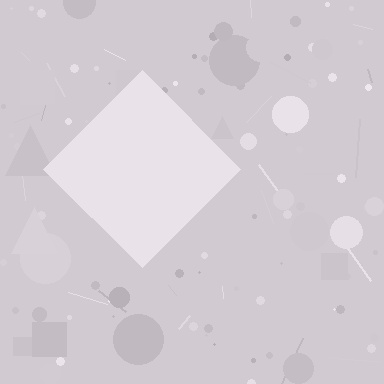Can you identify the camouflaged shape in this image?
The camouflaged shape is a diamond.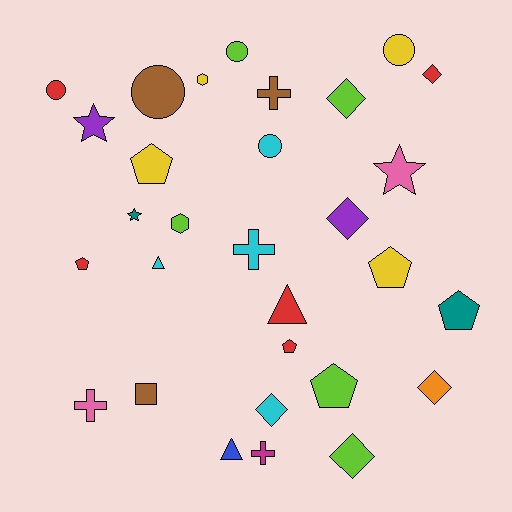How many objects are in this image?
There are 30 objects.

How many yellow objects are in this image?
There are 4 yellow objects.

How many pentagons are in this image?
There are 6 pentagons.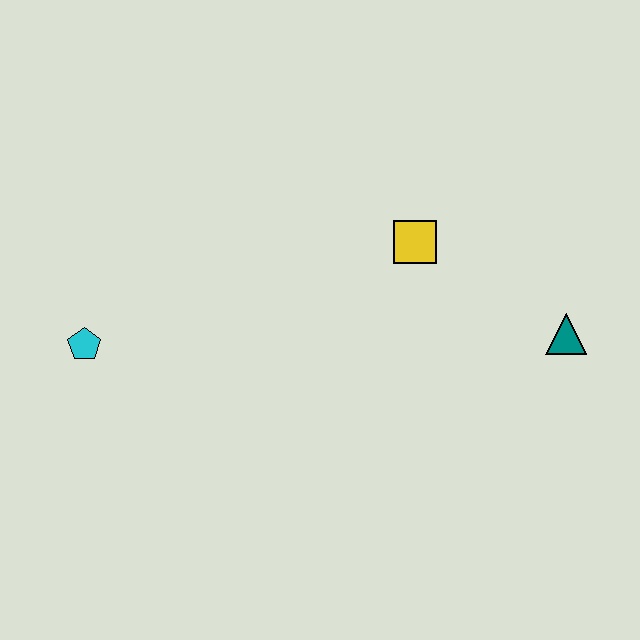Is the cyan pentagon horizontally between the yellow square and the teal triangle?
No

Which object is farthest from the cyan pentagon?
The teal triangle is farthest from the cyan pentagon.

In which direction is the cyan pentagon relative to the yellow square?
The cyan pentagon is to the left of the yellow square.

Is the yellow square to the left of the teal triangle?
Yes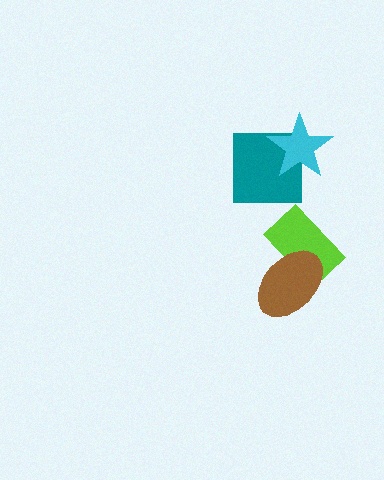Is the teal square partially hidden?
Yes, it is partially covered by another shape.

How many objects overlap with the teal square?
1 object overlaps with the teal square.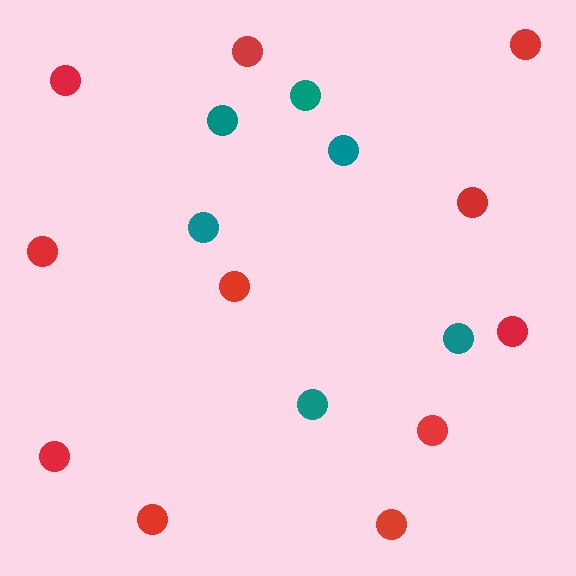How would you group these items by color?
There are 2 groups: one group of teal circles (6) and one group of red circles (11).